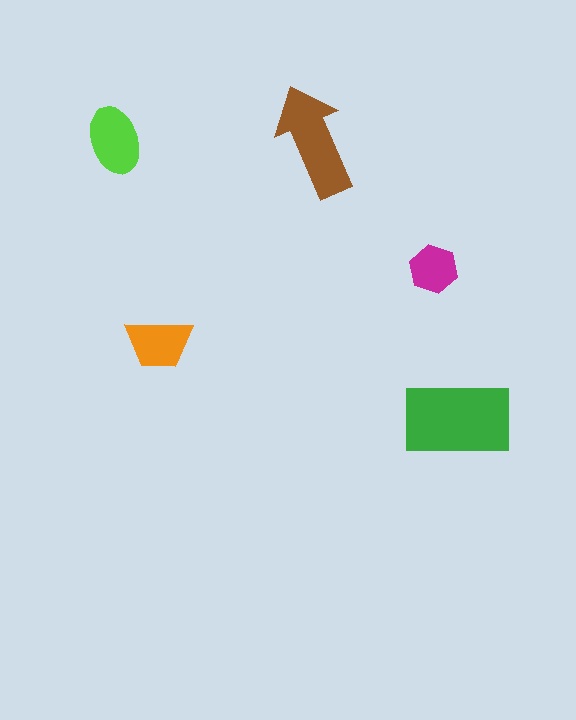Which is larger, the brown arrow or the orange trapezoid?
The brown arrow.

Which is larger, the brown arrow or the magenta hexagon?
The brown arrow.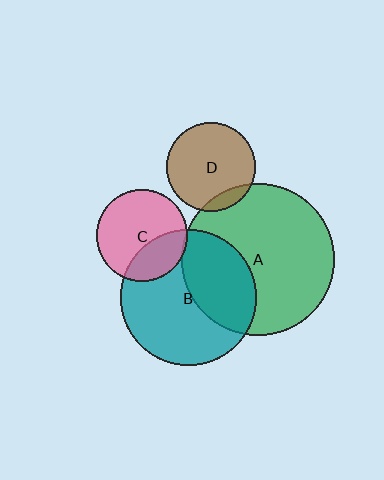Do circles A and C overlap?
Yes.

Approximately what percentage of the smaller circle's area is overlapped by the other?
Approximately 5%.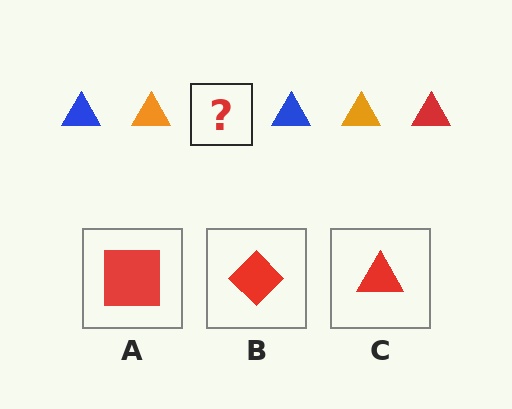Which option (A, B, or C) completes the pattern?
C.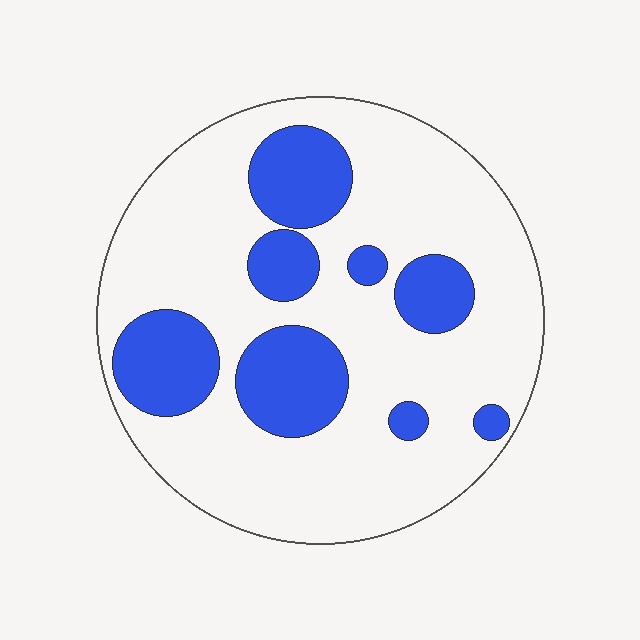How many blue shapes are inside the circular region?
8.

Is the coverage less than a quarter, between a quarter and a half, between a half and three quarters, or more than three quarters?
Between a quarter and a half.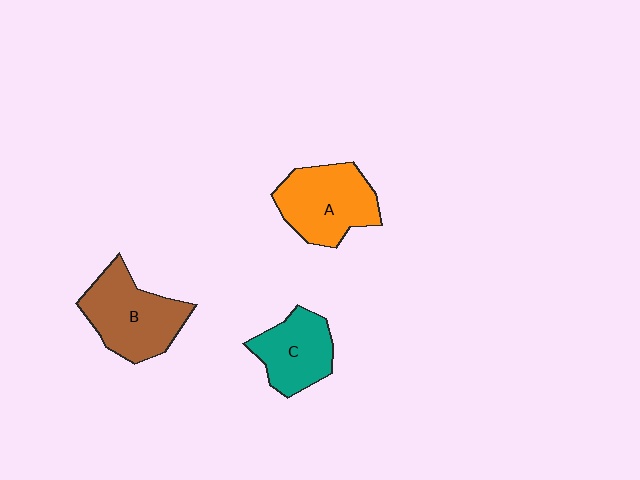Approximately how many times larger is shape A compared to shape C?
Approximately 1.3 times.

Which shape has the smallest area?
Shape C (teal).